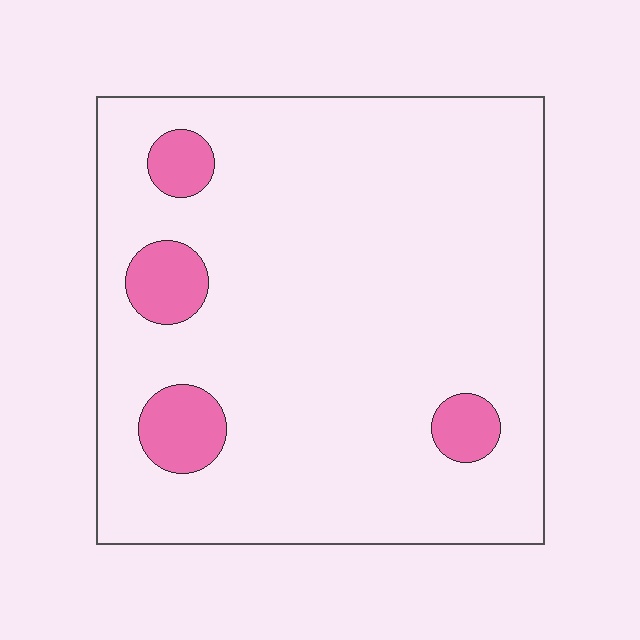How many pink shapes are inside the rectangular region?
4.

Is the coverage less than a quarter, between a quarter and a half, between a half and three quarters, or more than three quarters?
Less than a quarter.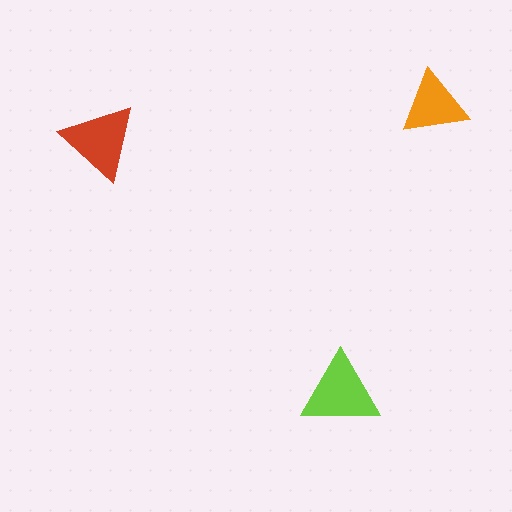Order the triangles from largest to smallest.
the lime one, the red one, the orange one.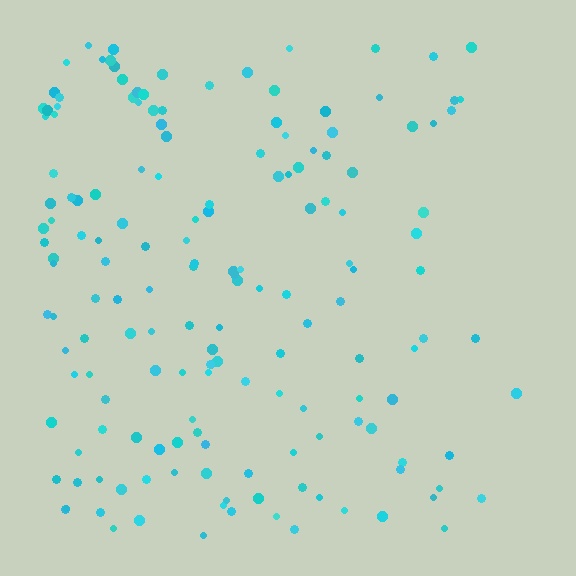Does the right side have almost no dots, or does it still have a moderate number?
Still a moderate number, just noticeably fewer than the left.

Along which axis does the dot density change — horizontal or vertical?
Horizontal.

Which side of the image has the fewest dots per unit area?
The right.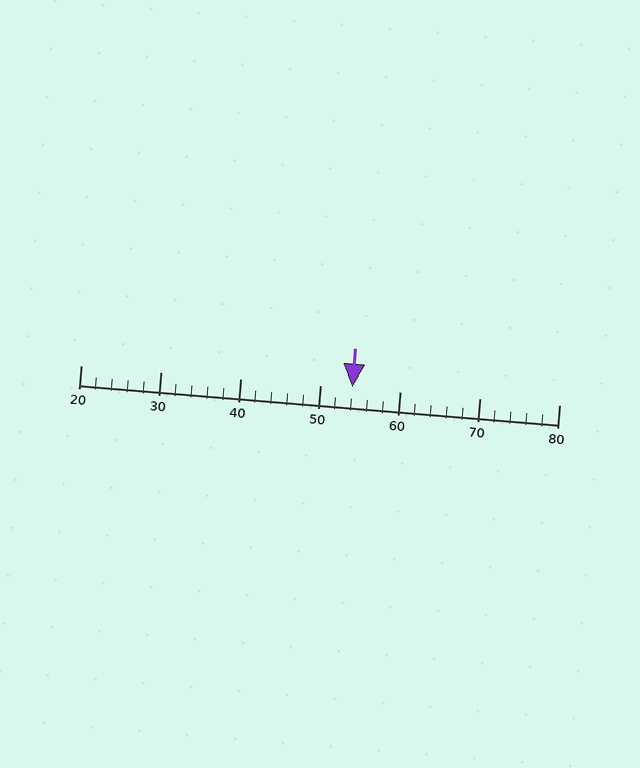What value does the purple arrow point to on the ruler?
The purple arrow points to approximately 54.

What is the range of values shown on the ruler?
The ruler shows values from 20 to 80.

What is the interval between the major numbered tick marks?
The major tick marks are spaced 10 units apart.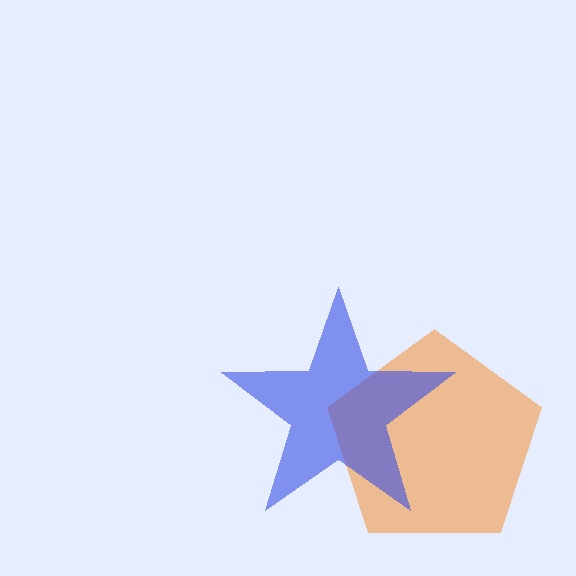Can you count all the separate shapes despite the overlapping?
Yes, there are 2 separate shapes.